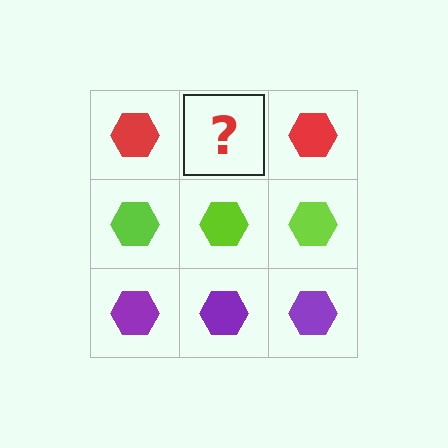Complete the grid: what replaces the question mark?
The question mark should be replaced with a red hexagon.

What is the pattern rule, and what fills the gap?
The rule is that each row has a consistent color. The gap should be filled with a red hexagon.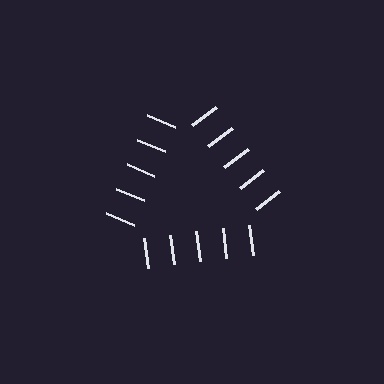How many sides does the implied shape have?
3 sides — the line-ends trace a triangle.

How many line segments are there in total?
15 — 5 along each of the 3 edges.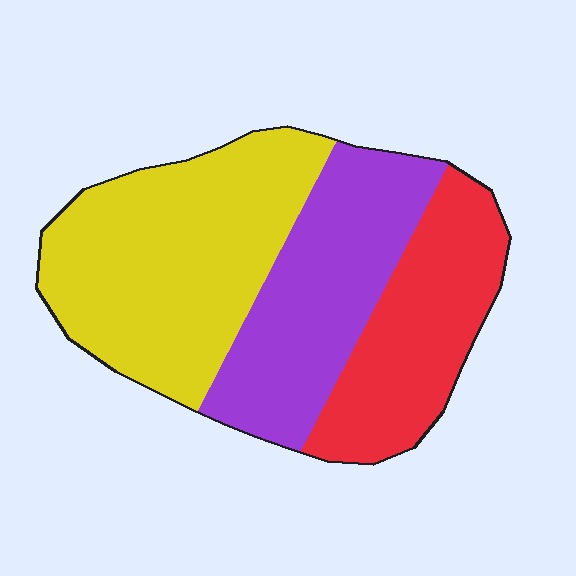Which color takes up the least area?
Red, at roughly 25%.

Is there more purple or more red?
Purple.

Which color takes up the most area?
Yellow, at roughly 45%.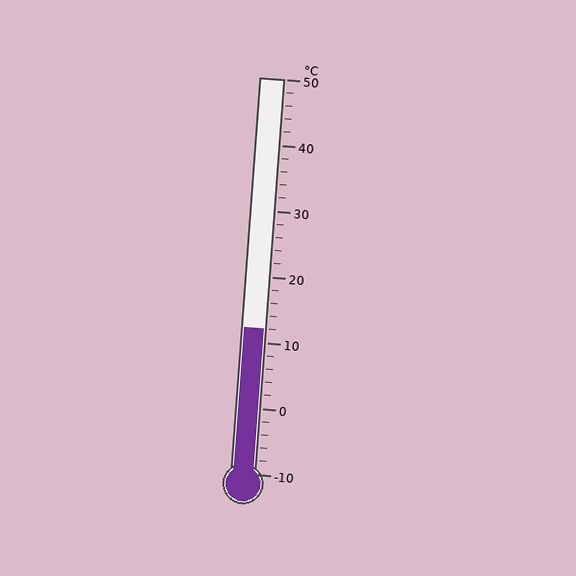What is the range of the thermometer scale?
The thermometer scale ranges from -10°C to 50°C.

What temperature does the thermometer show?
The thermometer shows approximately 12°C.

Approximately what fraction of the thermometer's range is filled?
The thermometer is filled to approximately 35% of its range.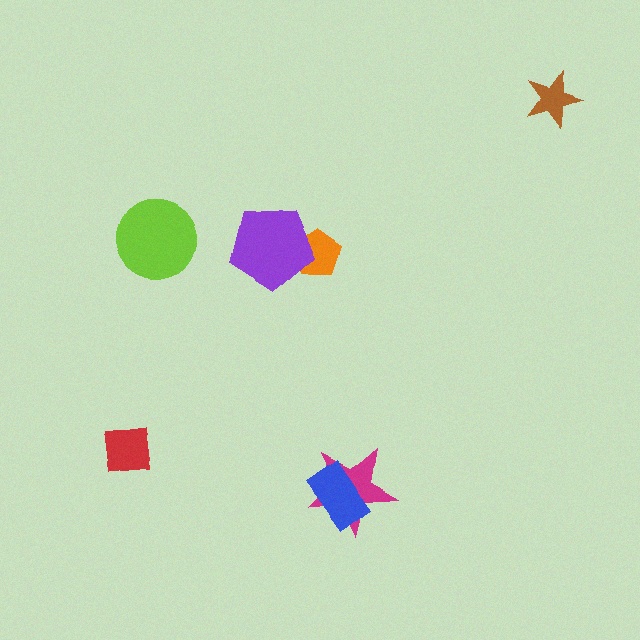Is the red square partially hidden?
No, no other shape covers it.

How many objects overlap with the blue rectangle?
1 object overlaps with the blue rectangle.